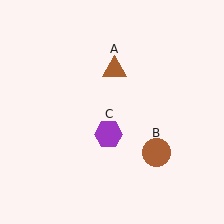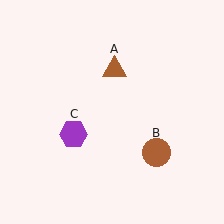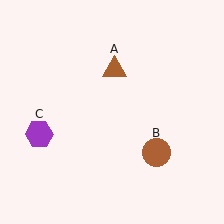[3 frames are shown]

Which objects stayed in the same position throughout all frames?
Brown triangle (object A) and brown circle (object B) remained stationary.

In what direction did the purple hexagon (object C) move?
The purple hexagon (object C) moved left.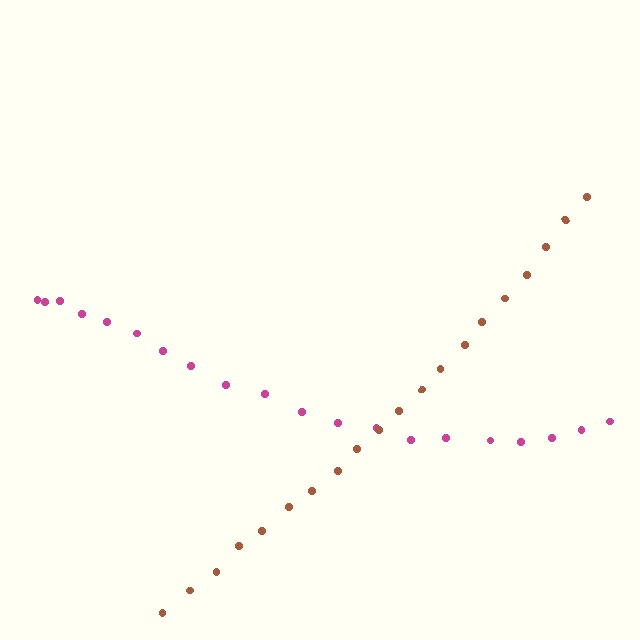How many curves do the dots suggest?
There are 2 distinct paths.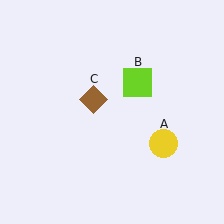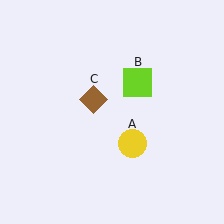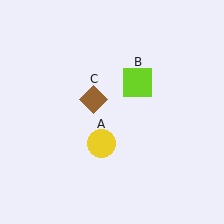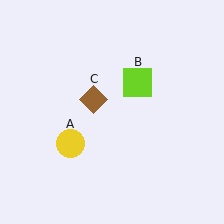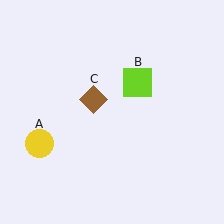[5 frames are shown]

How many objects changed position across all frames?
1 object changed position: yellow circle (object A).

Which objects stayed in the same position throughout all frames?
Lime square (object B) and brown diamond (object C) remained stationary.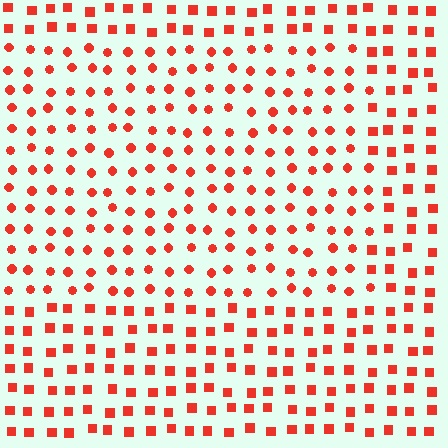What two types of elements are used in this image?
The image uses circles inside the rectangle region and squares outside it.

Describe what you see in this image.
The image is filled with small red elements arranged in a uniform grid. A rectangle-shaped region contains circles, while the surrounding area contains squares. The boundary is defined purely by the change in element shape.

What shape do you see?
I see a rectangle.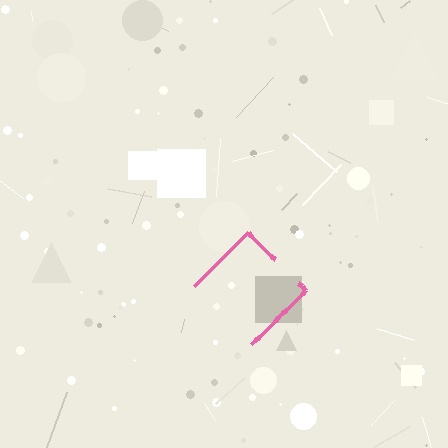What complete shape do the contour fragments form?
The contour fragments form a diamond.